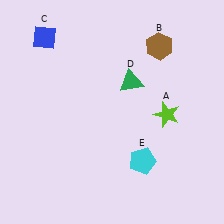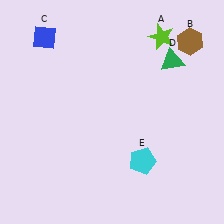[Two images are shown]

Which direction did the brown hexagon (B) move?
The brown hexagon (B) moved right.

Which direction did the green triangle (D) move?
The green triangle (D) moved right.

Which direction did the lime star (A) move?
The lime star (A) moved up.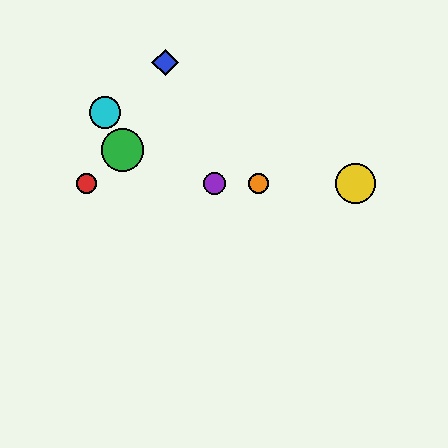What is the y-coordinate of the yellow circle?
The yellow circle is at y≈183.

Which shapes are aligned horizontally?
The red circle, the yellow circle, the purple circle, the orange circle are aligned horizontally.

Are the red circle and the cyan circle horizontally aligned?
No, the red circle is at y≈183 and the cyan circle is at y≈113.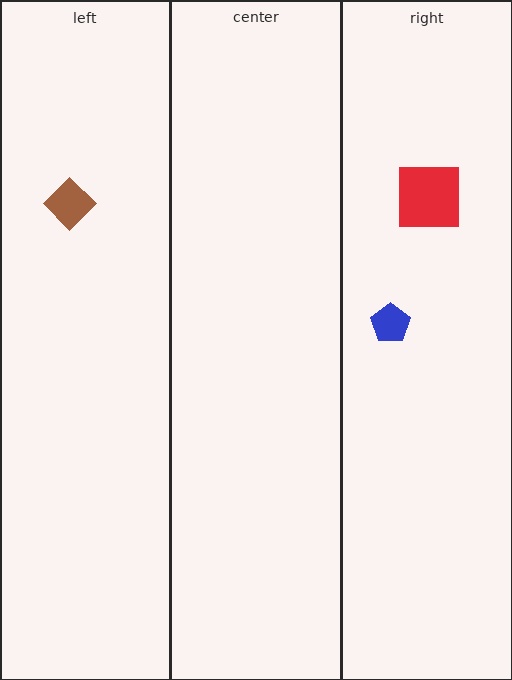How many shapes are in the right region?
2.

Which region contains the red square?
The right region.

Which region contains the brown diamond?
The left region.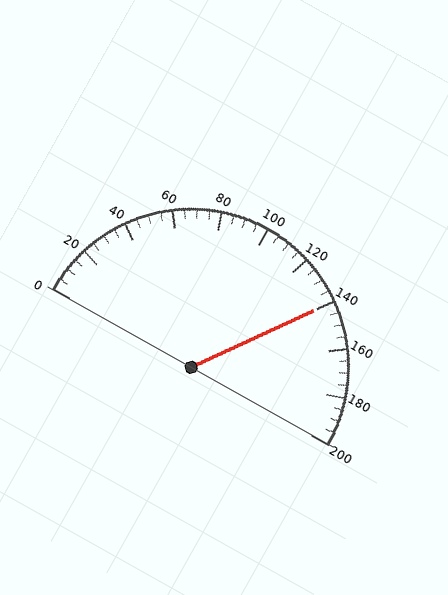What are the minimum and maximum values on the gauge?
The gauge ranges from 0 to 200.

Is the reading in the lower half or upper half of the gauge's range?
The reading is in the upper half of the range (0 to 200).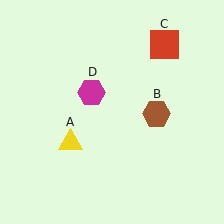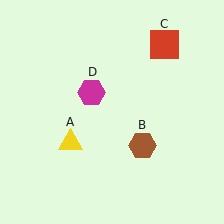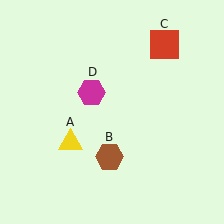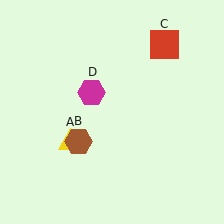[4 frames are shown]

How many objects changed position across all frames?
1 object changed position: brown hexagon (object B).